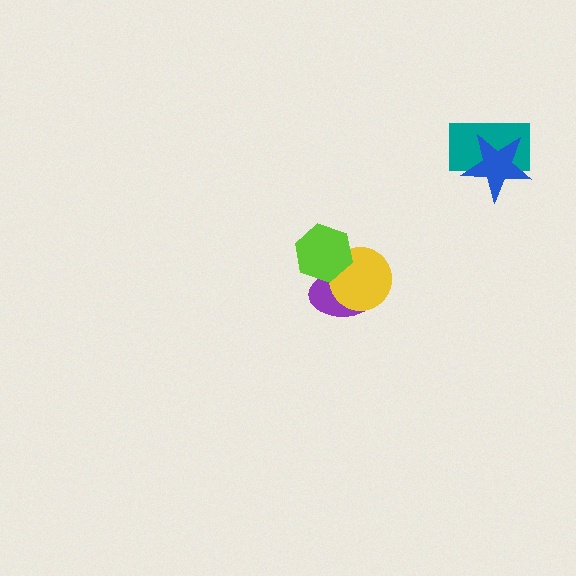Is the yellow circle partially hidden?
Yes, it is partially covered by another shape.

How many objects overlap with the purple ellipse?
2 objects overlap with the purple ellipse.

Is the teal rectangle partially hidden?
Yes, it is partially covered by another shape.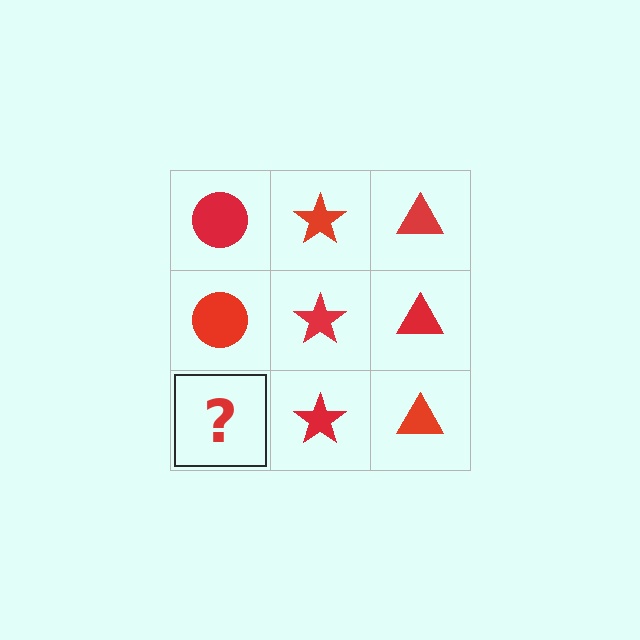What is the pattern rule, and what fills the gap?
The rule is that each column has a consistent shape. The gap should be filled with a red circle.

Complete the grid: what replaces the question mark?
The question mark should be replaced with a red circle.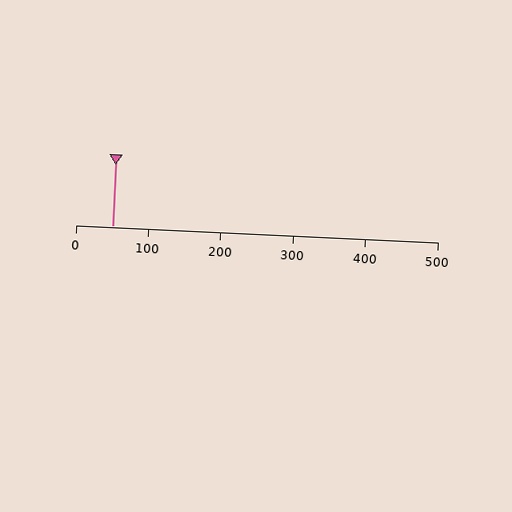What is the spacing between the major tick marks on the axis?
The major ticks are spaced 100 apart.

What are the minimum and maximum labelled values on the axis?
The axis runs from 0 to 500.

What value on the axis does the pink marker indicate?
The marker indicates approximately 50.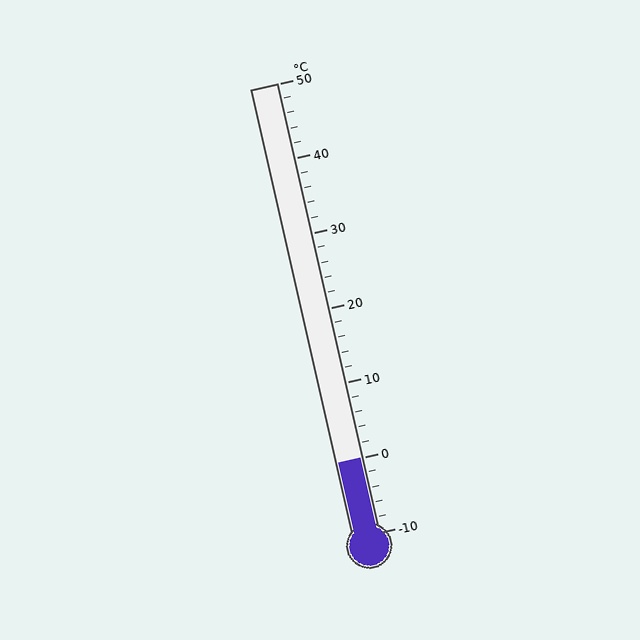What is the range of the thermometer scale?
The thermometer scale ranges from -10°C to 50°C.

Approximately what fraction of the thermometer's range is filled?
The thermometer is filled to approximately 15% of its range.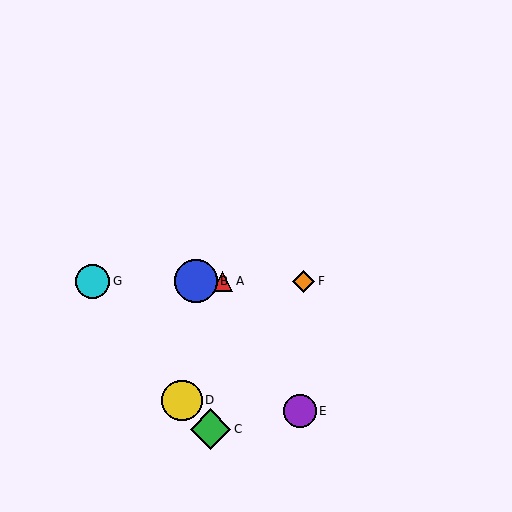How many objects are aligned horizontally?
4 objects (A, B, F, G) are aligned horizontally.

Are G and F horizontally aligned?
Yes, both are at y≈281.